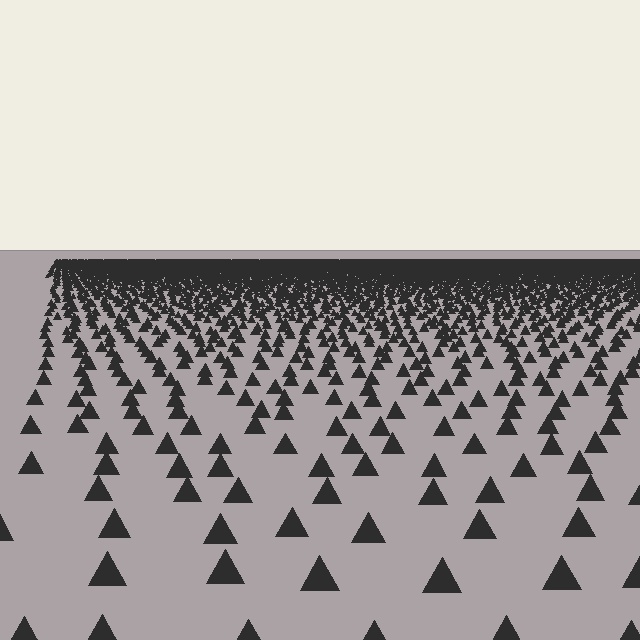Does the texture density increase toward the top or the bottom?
Density increases toward the top.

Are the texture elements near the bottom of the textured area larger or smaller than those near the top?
Larger. Near the bottom, elements are closer to the viewer and appear at a bigger on-screen size.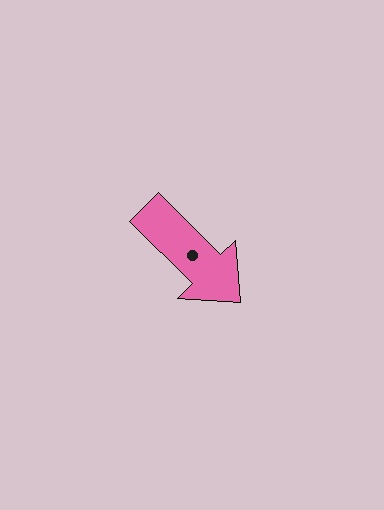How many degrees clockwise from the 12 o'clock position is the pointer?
Approximately 135 degrees.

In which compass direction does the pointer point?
Southeast.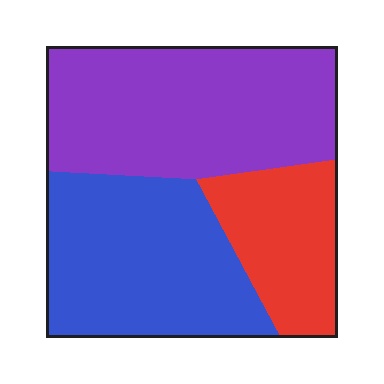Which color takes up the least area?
Red, at roughly 20%.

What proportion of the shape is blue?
Blue takes up between a quarter and a half of the shape.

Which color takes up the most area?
Purple, at roughly 45%.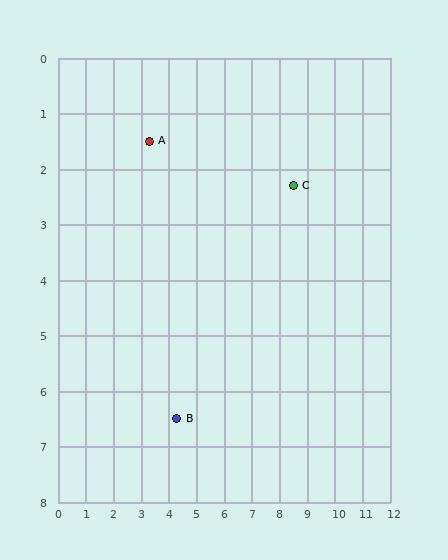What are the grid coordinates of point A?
Point A is at approximately (3.3, 1.5).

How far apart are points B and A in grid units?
Points B and A are about 5.1 grid units apart.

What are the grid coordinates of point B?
Point B is at approximately (4.3, 6.5).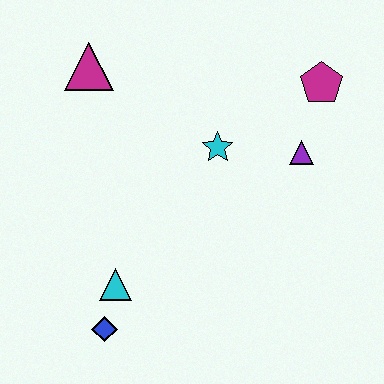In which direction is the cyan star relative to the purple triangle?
The cyan star is to the left of the purple triangle.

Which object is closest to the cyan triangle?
The blue diamond is closest to the cyan triangle.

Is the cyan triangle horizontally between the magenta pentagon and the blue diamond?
Yes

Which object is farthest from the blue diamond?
The magenta pentagon is farthest from the blue diamond.